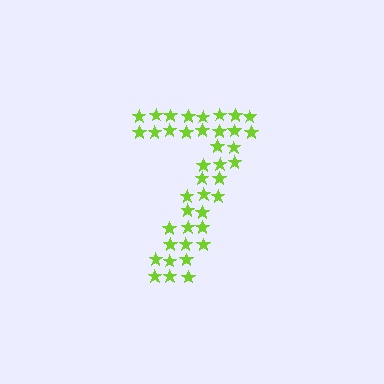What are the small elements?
The small elements are stars.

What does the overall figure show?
The overall figure shows the digit 7.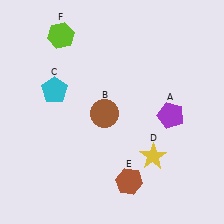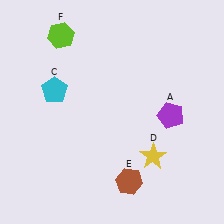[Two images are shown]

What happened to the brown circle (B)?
The brown circle (B) was removed in Image 2. It was in the bottom-left area of Image 1.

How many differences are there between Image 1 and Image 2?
There is 1 difference between the two images.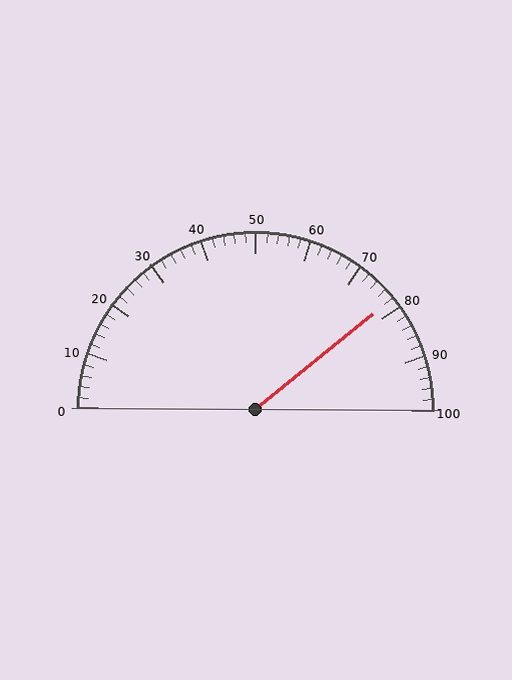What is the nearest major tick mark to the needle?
The nearest major tick mark is 80.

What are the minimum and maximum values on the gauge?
The gauge ranges from 0 to 100.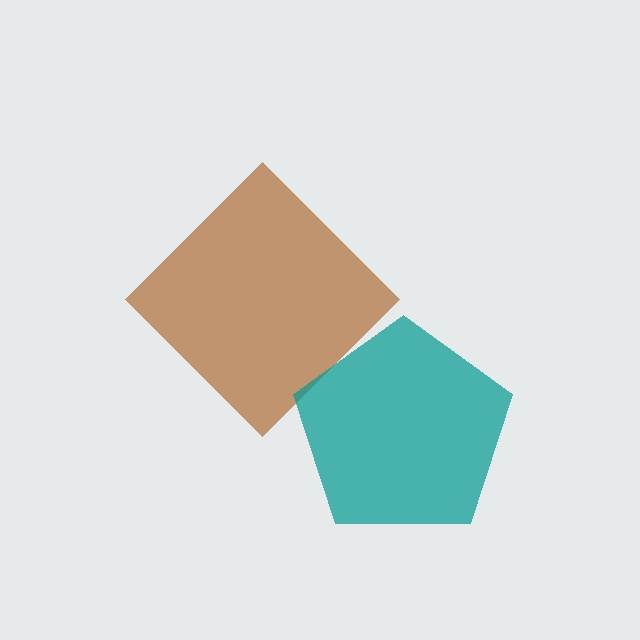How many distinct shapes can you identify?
There are 2 distinct shapes: a brown diamond, a teal pentagon.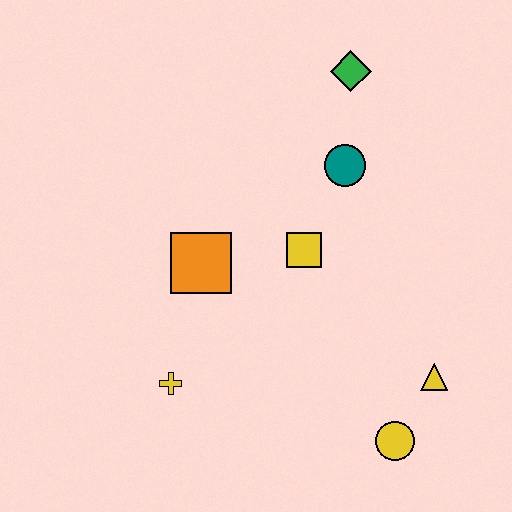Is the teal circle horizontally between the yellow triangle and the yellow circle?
No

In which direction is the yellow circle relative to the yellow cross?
The yellow circle is to the right of the yellow cross.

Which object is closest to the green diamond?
The teal circle is closest to the green diamond.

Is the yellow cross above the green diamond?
No